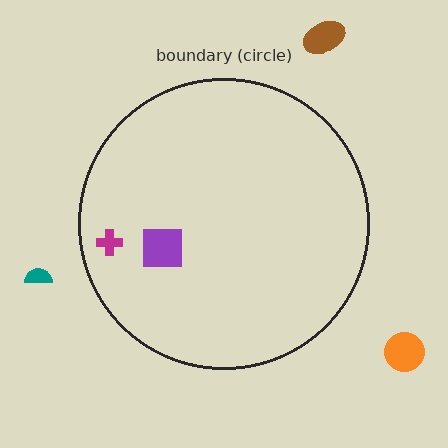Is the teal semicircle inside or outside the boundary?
Outside.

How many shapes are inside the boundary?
2 inside, 3 outside.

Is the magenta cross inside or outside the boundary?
Inside.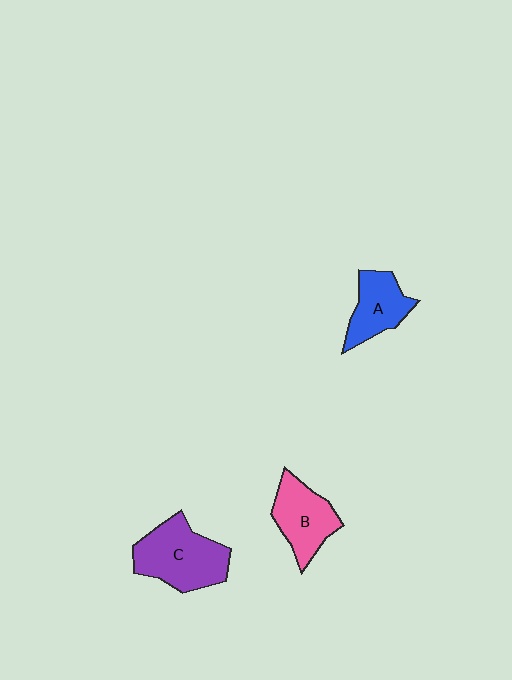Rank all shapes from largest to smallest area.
From largest to smallest: C (purple), B (pink), A (blue).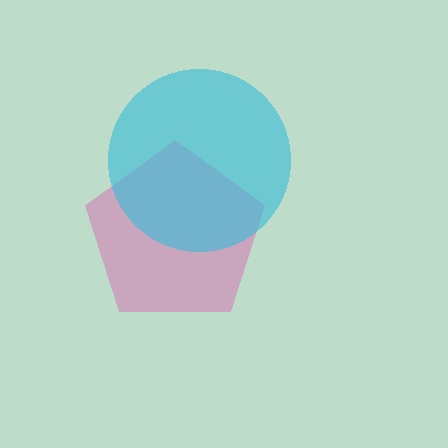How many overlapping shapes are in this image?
There are 2 overlapping shapes in the image.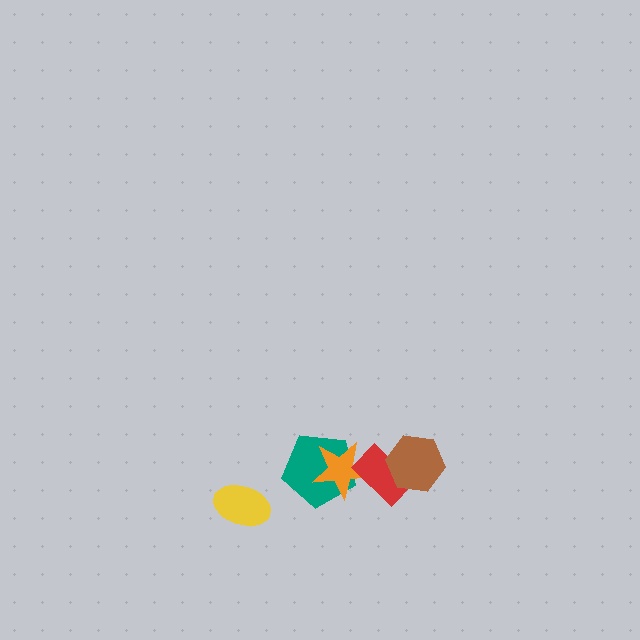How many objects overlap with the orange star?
2 objects overlap with the orange star.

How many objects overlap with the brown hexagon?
1 object overlaps with the brown hexagon.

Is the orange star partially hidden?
Yes, it is partially covered by another shape.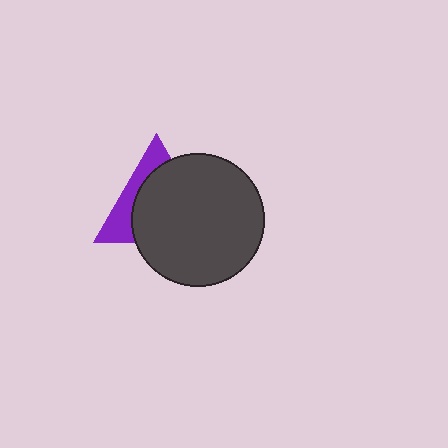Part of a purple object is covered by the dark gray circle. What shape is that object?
It is a triangle.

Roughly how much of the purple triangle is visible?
A small part of it is visible (roughly 33%).